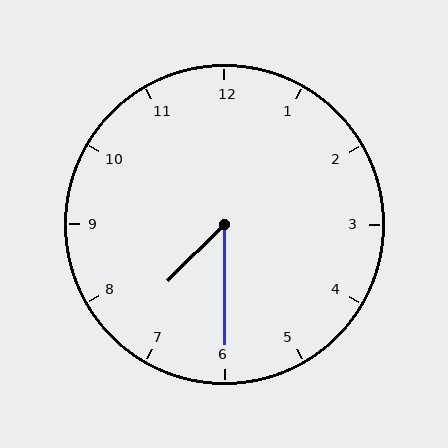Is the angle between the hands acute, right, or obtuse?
It is acute.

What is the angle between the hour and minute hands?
Approximately 45 degrees.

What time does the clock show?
7:30.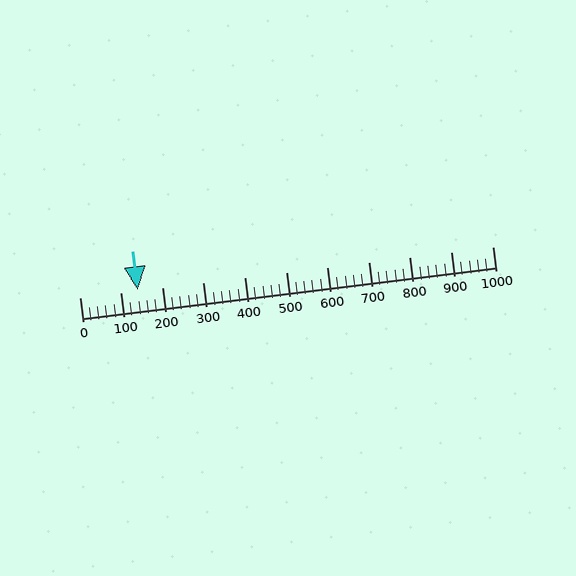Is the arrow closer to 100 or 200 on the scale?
The arrow is closer to 100.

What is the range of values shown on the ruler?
The ruler shows values from 0 to 1000.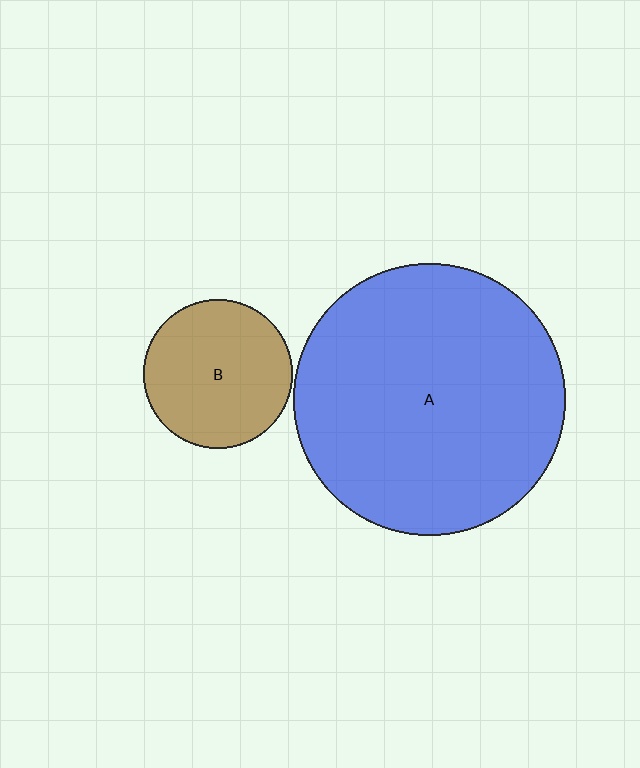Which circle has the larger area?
Circle A (blue).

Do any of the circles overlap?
No, none of the circles overlap.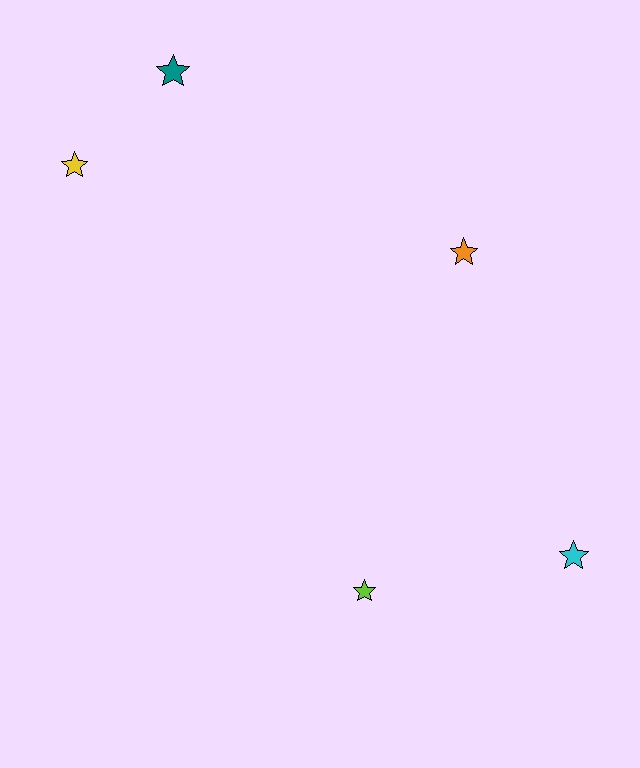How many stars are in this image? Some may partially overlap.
There are 5 stars.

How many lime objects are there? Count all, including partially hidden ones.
There is 1 lime object.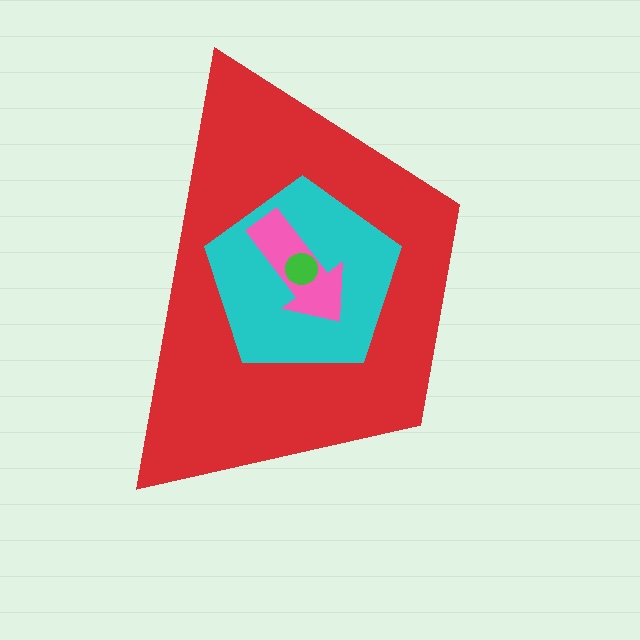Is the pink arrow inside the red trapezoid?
Yes.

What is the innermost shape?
The green circle.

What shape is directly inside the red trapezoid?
The cyan pentagon.